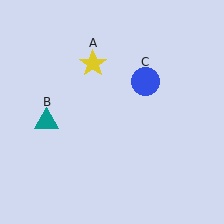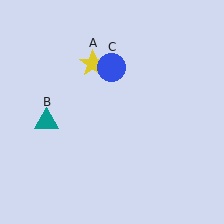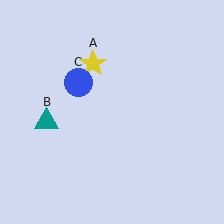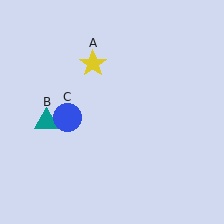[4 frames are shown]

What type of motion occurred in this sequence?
The blue circle (object C) rotated counterclockwise around the center of the scene.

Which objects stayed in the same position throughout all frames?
Yellow star (object A) and teal triangle (object B) remained stationary.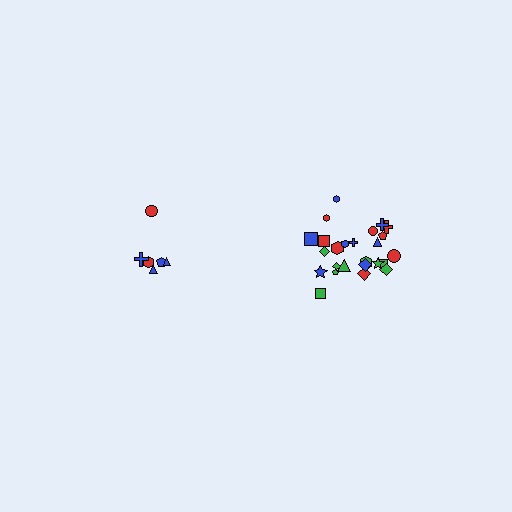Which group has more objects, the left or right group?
The right group.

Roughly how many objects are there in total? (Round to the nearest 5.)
Roughly 30 objects in total.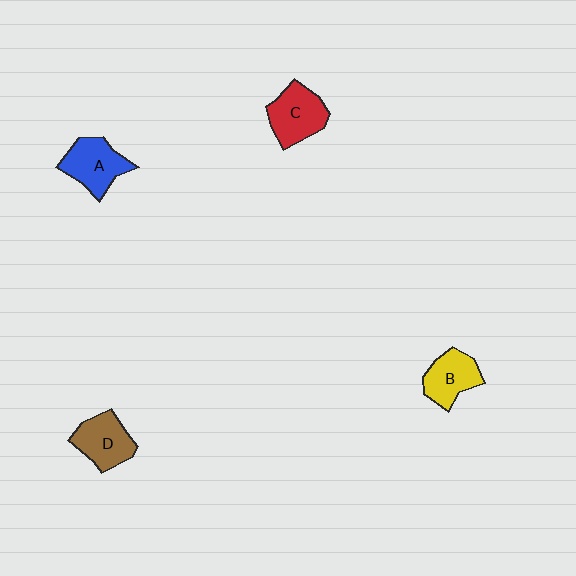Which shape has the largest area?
Shape C (red).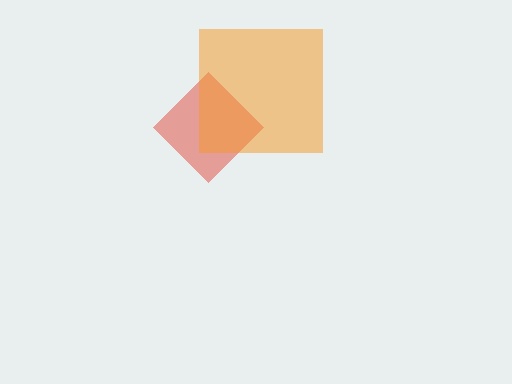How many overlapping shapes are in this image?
There are 2 overlapping shapes in the image.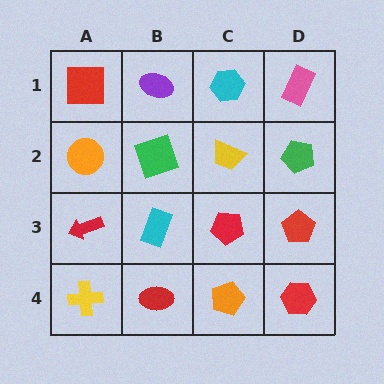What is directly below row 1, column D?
A green pentagon.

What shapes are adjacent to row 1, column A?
An orange circle (row 2, column A), a purple ellipse (row 1, column B).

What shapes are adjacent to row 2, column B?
A purple ellipse (row 1, column B), a cyan rectangle (row 3, column B), an orange circle (row 2, column A), a yellow trapezoid (row 2, column C).